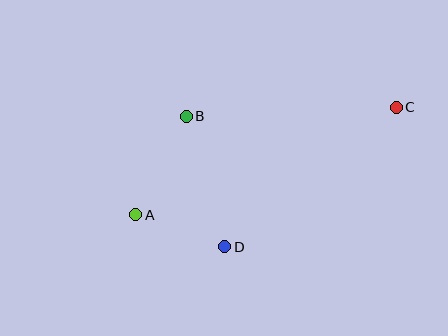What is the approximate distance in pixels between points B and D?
The distance between B and D is approximately 136 pixels.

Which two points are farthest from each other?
Points A and C are farthest from each other.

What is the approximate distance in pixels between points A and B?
The distance between A and B is approximately 111 pixels.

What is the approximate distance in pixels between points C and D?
The distance between C and D is approximately 221 pixels.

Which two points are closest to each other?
Points A and D are closest to each other.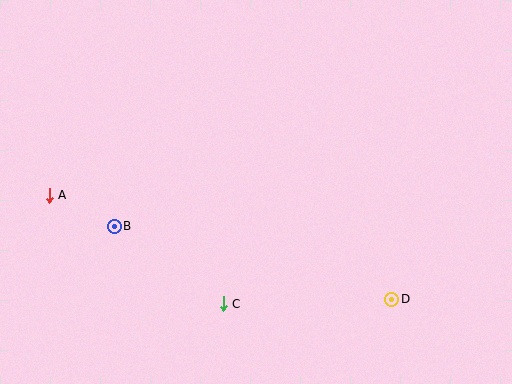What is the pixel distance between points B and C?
The distance between B and C is 134 pixels.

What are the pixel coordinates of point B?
Point B is at (114, 226).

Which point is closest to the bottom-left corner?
Point B is closest to the bottom-left corner.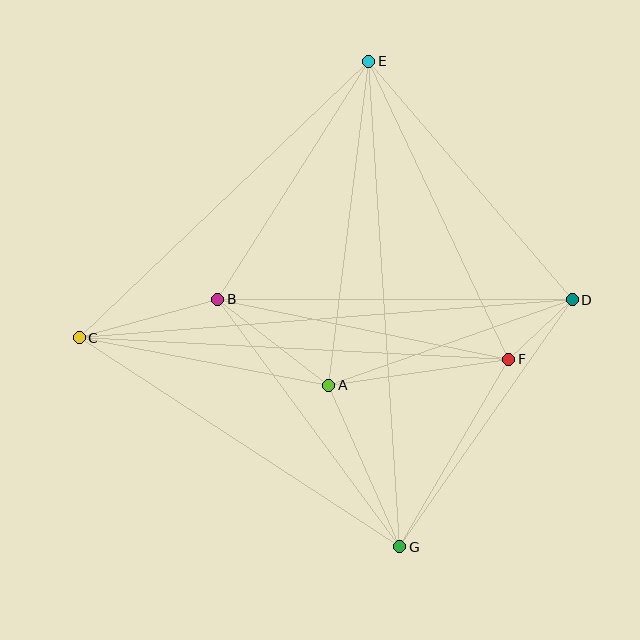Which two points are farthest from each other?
Points C and D are farthest from each other.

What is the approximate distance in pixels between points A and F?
The distance between A and F is approximately 182 pixels.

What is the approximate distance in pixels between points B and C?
The distance between B and C is approximately 144 pixels.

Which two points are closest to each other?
Points D and F are closest to each other.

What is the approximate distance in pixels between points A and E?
The distance between A and E is approximately 326 pixels.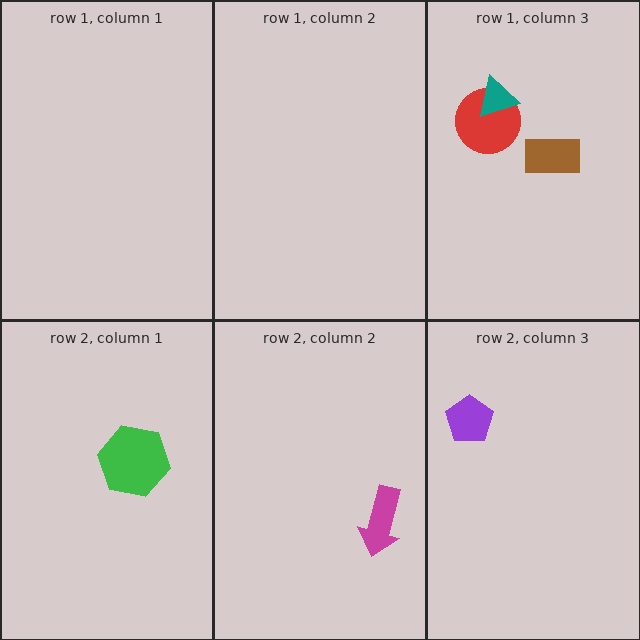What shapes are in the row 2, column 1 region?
The green hexagon.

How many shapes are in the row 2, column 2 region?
1.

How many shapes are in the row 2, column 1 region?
1.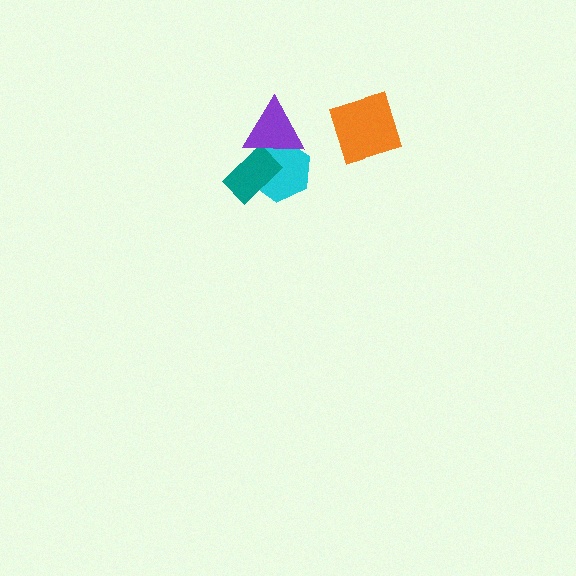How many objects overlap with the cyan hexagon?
2 objects overlap with the cyan hexagon.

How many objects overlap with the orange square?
0 objects overlap with the orange square.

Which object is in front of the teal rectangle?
The purple triangle is in front of the teal rectangle.